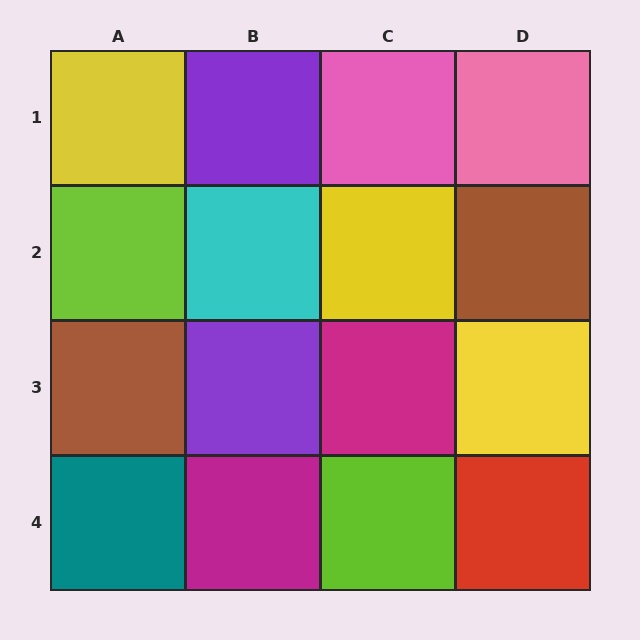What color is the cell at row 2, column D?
Brown.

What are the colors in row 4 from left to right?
Teal, magenta, lime, red.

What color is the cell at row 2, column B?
Cyan.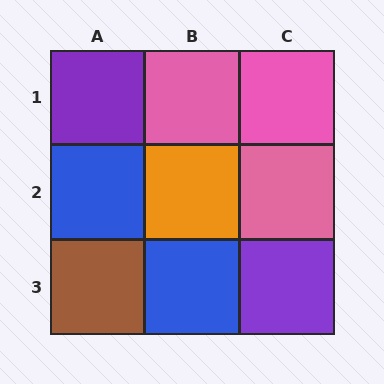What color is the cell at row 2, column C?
Pink.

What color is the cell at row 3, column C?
Purple.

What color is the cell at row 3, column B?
Blue.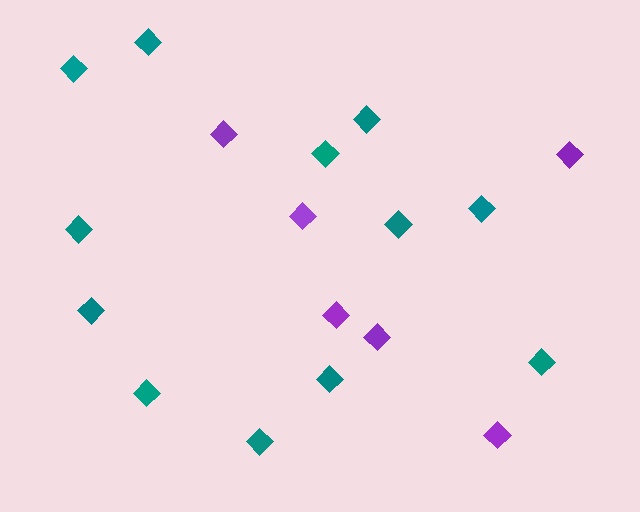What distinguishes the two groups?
There are 2 groups: one group of teal diamonds (12) and one group of purple diamonds (6).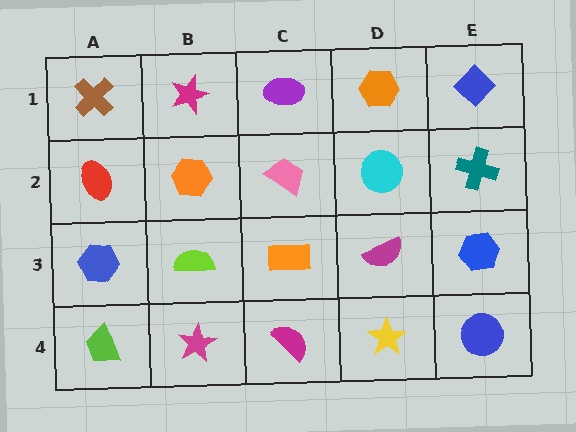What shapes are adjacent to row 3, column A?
A red ellipse (row 2, column A), a lime trapezoid (row 4, column A), a lime semicircle (row 3, column B).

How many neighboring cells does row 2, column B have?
4.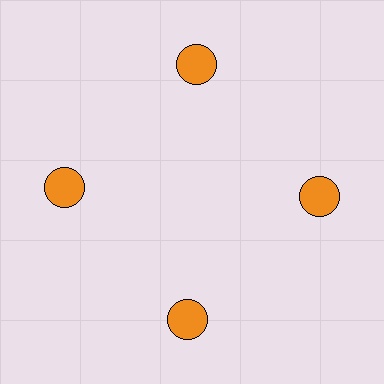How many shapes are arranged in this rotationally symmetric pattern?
There are 4 shapes, arranged in 4 groups of 1.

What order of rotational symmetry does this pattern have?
This pattern has 4-fold rotational symmetry.